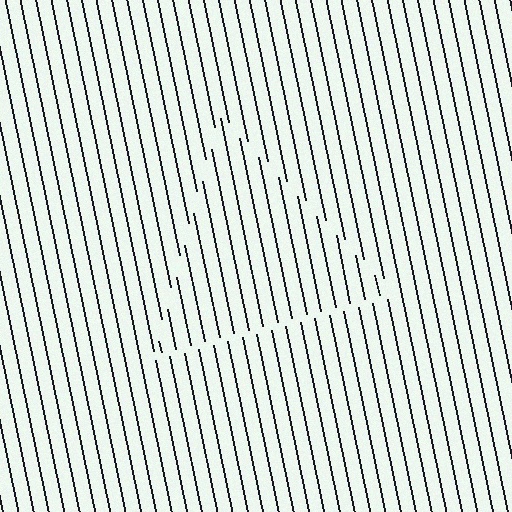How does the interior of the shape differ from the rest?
The interior of the shape contains the same grating, shifted by half a period — the contour is defined by the phase discontinuity where line-ends from the inner and outer gratings abut.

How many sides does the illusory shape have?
3 sides — the line-ends trace a triangle.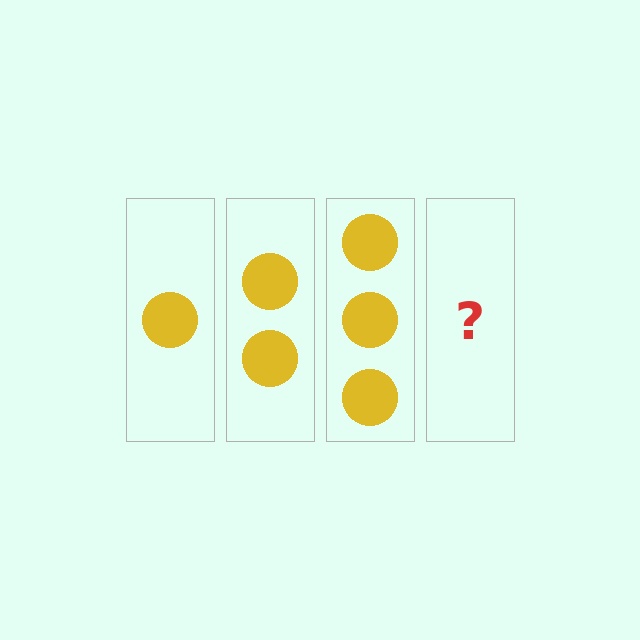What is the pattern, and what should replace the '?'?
The pattern is that each step adds one more circle. The '?' should be 4 circles.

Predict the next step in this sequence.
The next step is 4 circles.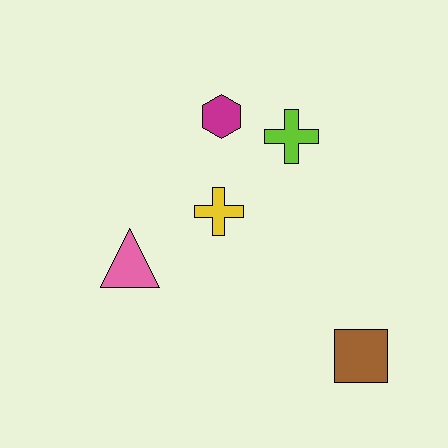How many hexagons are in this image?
There is 1 hexagon.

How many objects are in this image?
There are 5 objects.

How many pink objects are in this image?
There is 1 pink object.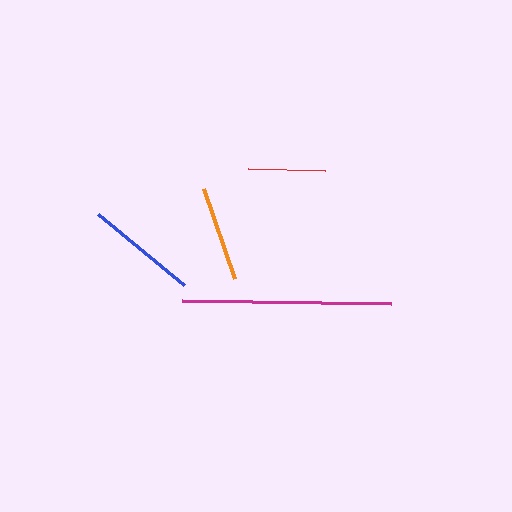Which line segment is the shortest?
The red line is the shortest at approximately 77 pixels.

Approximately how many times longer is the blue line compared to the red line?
The blue line is approximately 1.4 times the length of the red line.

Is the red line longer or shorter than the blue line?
The blue line is longer than the red line.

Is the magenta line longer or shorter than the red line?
The magenta line is longer than the red line.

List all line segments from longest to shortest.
From longest to shortest: magenta, blue, orange, red.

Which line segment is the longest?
The magenta line is the longest at approximately 209 pixels.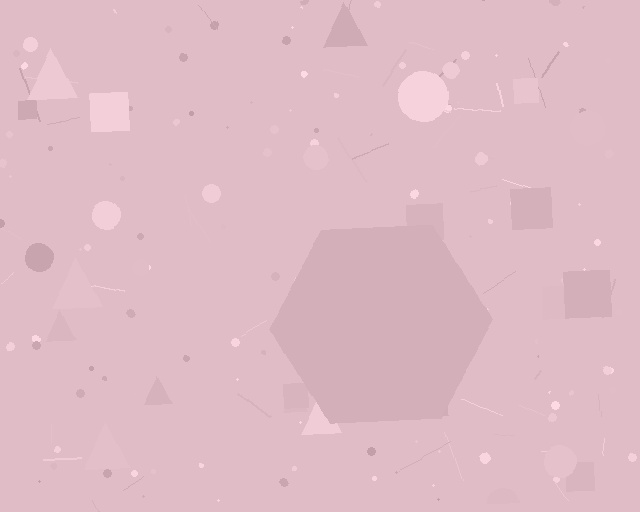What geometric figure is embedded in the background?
A hexagon is embedded in the background.